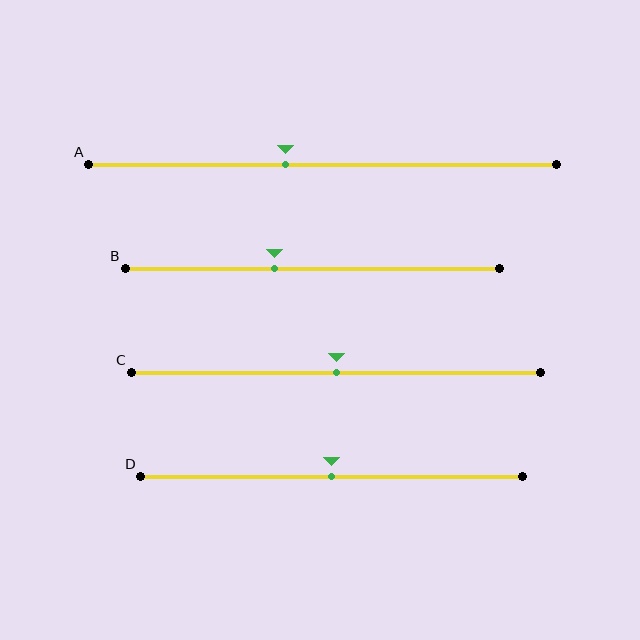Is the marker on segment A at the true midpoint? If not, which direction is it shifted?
No, the marker on segment A is shifted to the left by about 8% of the segment length.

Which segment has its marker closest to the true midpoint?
Segment C has its marker closest to the true midpoint.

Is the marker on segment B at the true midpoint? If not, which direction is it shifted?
No, the marker on segment B is shifted to the left by about 10% of the segment length.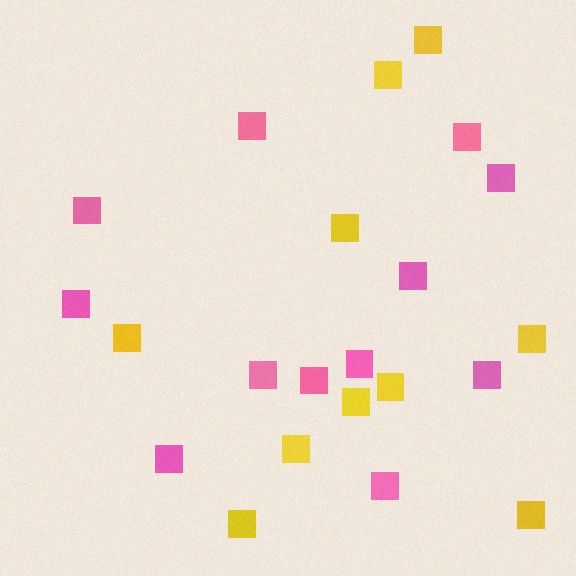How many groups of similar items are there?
There are 2 groups: one group of pink squares (12) and one group of yellow squares (10).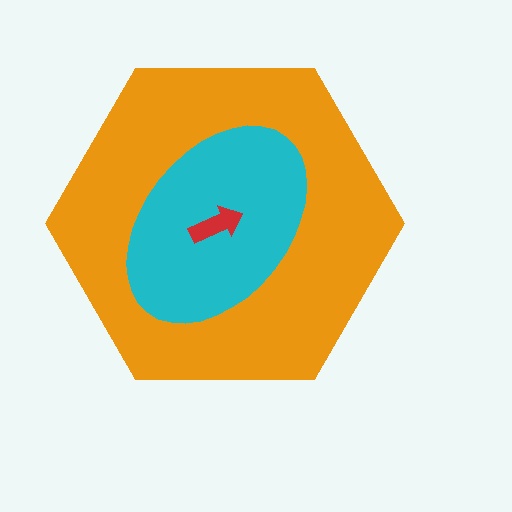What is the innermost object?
The red arrow.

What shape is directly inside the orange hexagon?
The cyan ellipse.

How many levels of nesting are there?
3.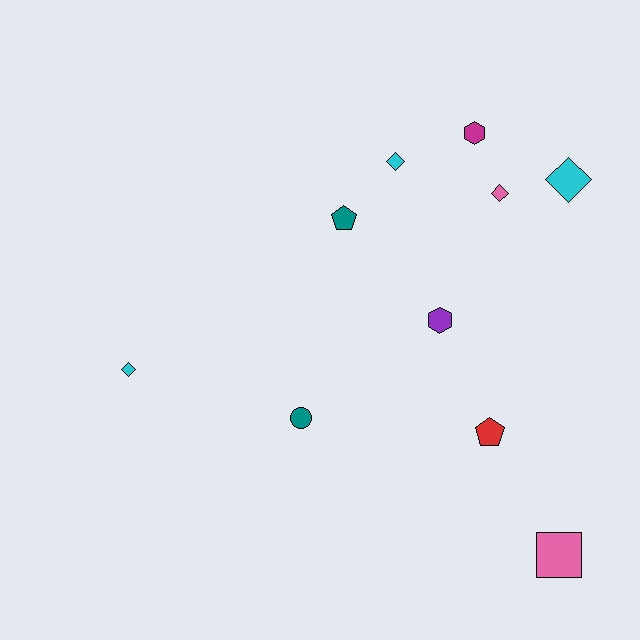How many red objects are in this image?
There is 1 red object.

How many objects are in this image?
There are 10 objects.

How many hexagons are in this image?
There are 2 hexagons.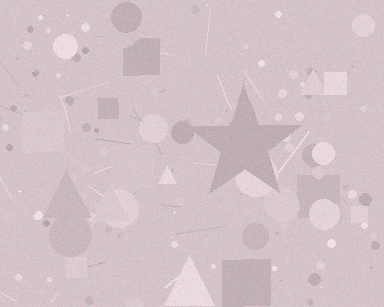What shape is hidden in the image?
A star is hidden in the image.